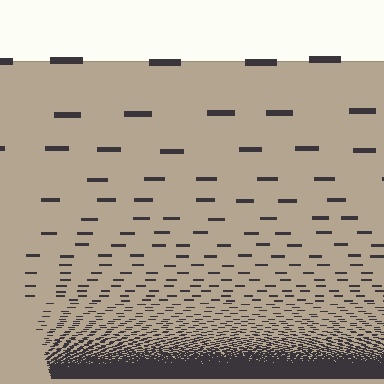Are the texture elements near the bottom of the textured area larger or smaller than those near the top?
Smaller. The gradient is inverted — elements near the bottom are smaller and denser.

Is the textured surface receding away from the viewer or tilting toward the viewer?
The surface appears to tilt toward the viewer. Texture elements get larger and sparser toward the top.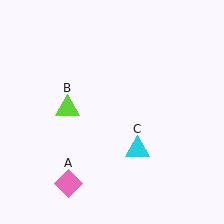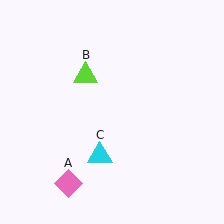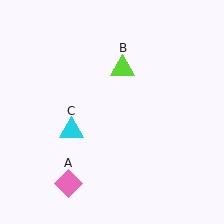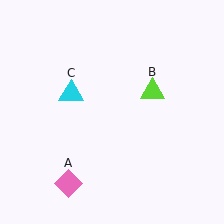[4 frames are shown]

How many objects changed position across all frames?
2 objects changed position: lime triangle (object B), cyan triangle (object C).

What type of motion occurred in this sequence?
The lime triangle (object B), cyan triangle (object C) rotated clockwise around the center of the scene.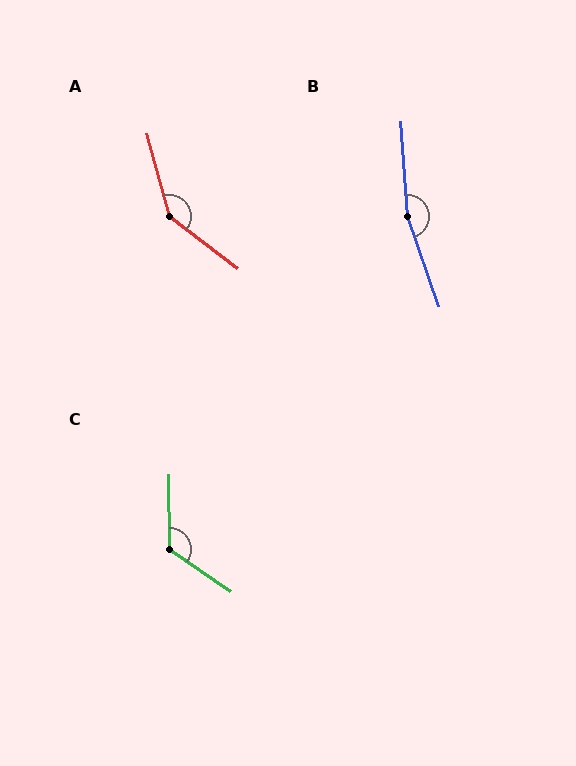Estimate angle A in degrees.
Approximately 143 degrees.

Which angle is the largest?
B, at approximately 165 degrees.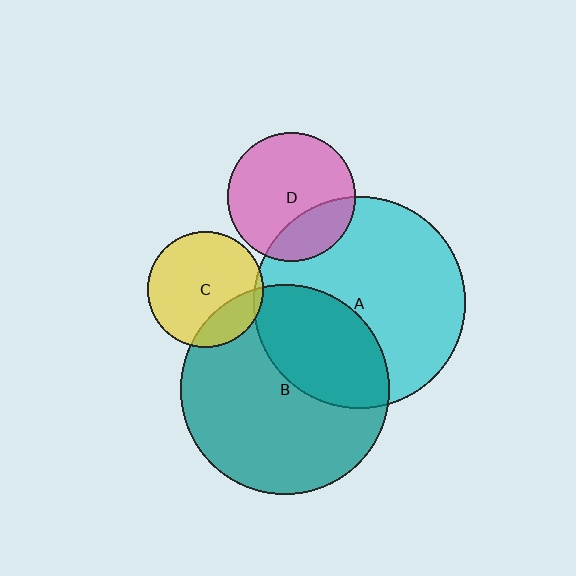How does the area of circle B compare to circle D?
Approximately 2.7 times.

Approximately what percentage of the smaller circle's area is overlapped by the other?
Approximately 5%.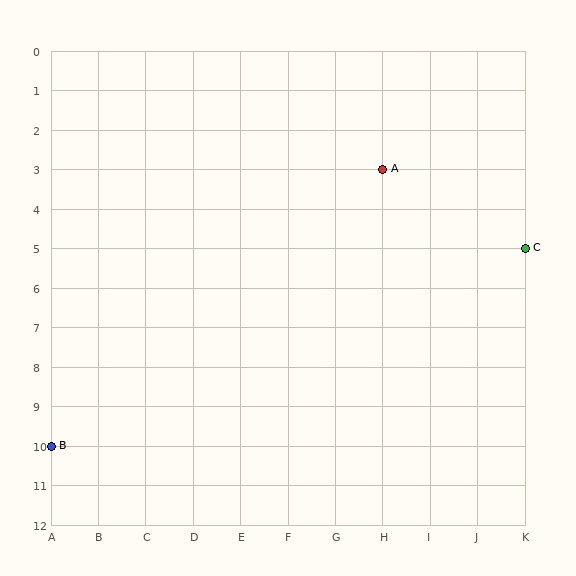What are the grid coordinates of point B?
Point B is at grid coordinates (A, 10).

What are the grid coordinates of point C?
Point C is at grid coordinates (K, 5).